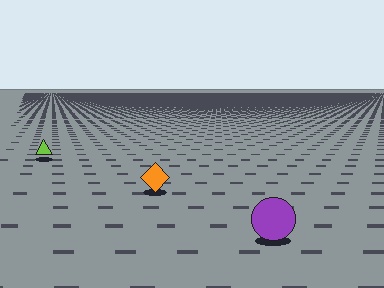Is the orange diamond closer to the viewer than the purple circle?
No. The purple circle is closer — you can tell from the texture gradient: the ground texture is coarser near it.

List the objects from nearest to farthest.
From nearest to farthest: the purple circle, the orange diamond, the lime triangle.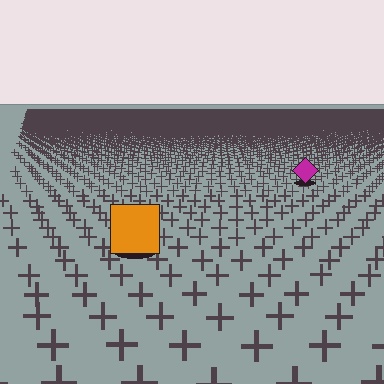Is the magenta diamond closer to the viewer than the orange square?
No. The orange square is closer — you can tell from the texture gradient: the ground texture is coarser near it.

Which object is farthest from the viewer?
The magenta diamond is farthest from the viewer. It appears smaller and the ground texture around it is denser.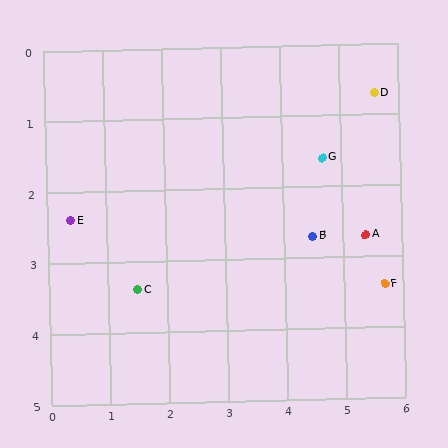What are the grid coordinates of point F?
Point F is at approximately (5.7, 3.4).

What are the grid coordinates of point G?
Point G is at approximately (4.7, 1.6).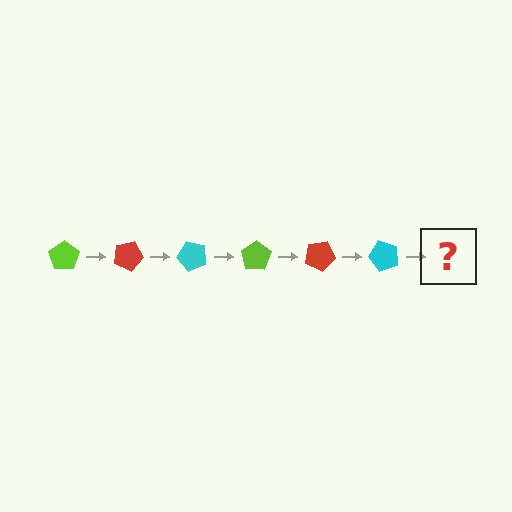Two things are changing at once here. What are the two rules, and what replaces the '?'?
The two rules are that it rotates 25 degrees each step and the color cycles through lime, red, and cyan. The '?' should be a lime pentagon, rotated 150 degrees from the start.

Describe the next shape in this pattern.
It should be a lime pentagon, rotated 150 degrees from the start.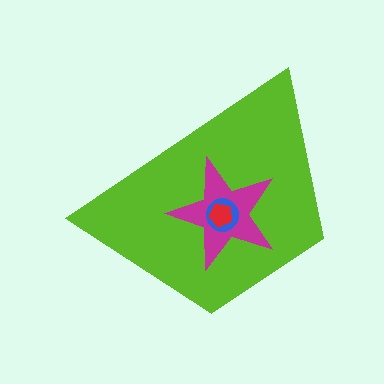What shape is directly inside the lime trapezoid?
The magenta star.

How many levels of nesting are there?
4.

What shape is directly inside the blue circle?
The red pentagon.